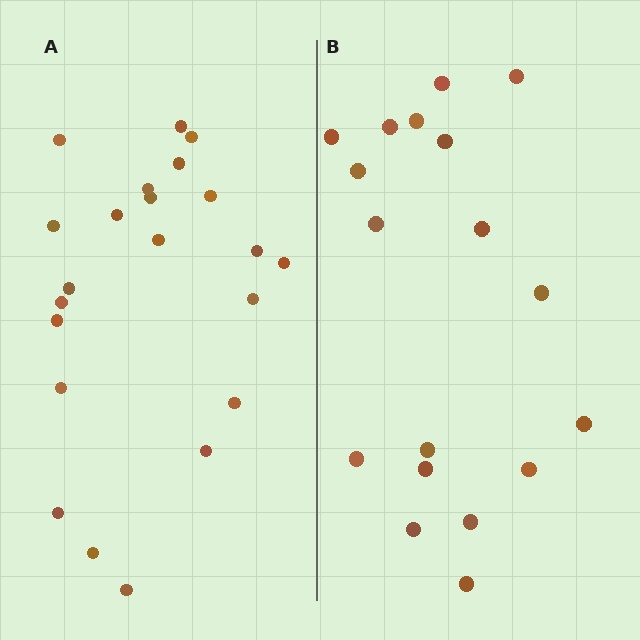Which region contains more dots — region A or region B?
Region A (the left region) has more dots.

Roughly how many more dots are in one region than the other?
Region A has about 4 more dots than region B.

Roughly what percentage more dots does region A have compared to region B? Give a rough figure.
About 20% more.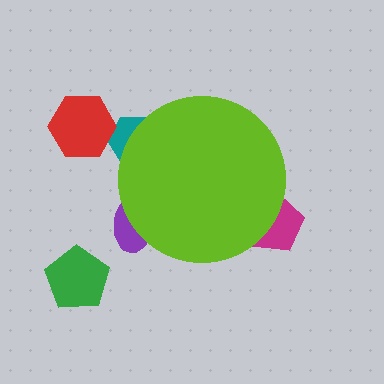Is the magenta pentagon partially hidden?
Yes, the magenta pentagon is partially hidden behind the lime circle.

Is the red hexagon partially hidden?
No, the red hexagon is fully visible.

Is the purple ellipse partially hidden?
Yes, the purple ellipse is partially hidden behind the lime circle.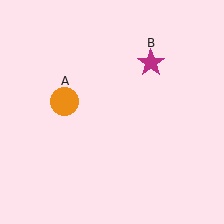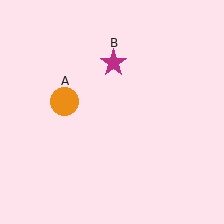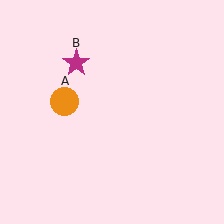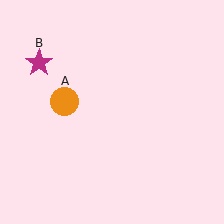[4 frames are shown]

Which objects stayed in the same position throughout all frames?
Orange circle (object A) remained stationary.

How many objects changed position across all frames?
1 object changed position: magenta star (object B).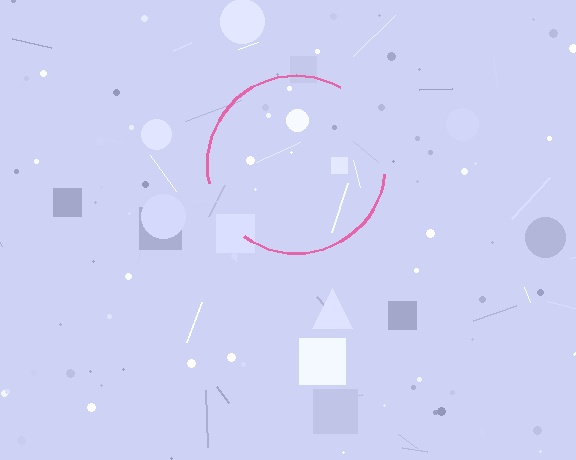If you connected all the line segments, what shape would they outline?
They would outline a circle.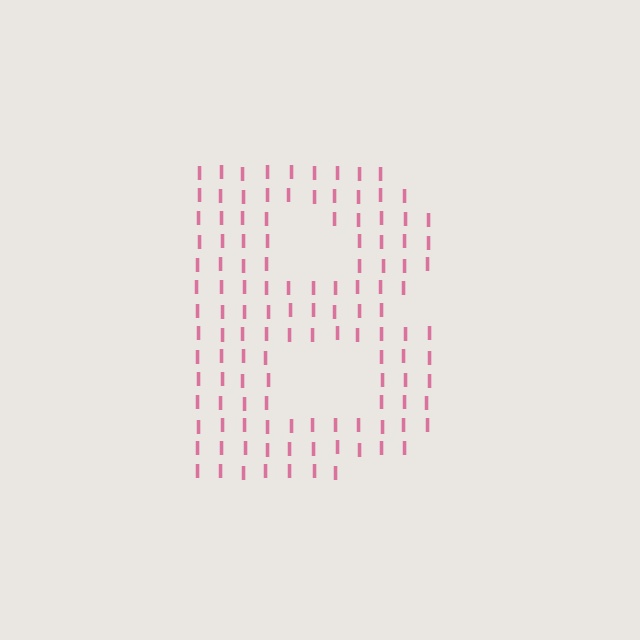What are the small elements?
The small elements are letter I's.